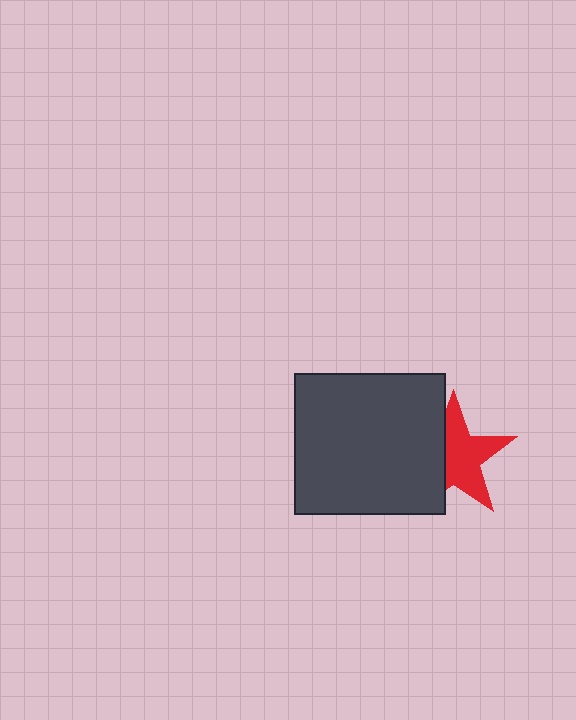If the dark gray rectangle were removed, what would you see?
You would see the complete red star.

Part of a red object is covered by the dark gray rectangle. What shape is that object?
It is a star.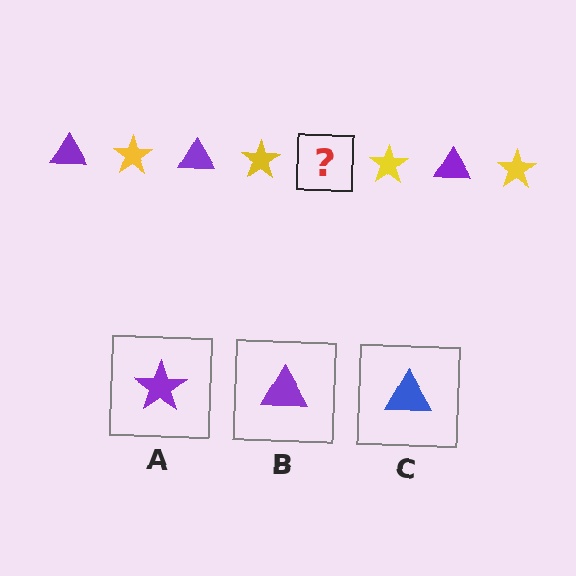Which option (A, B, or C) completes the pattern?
B.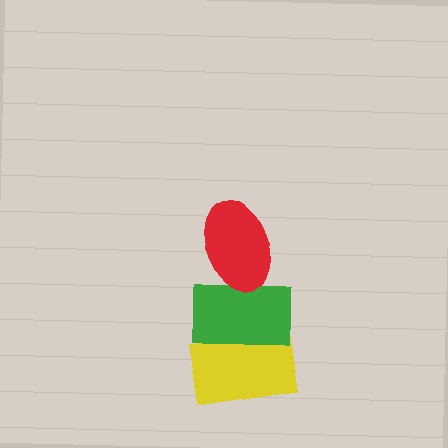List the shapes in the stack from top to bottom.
From top to bottom: the red ellipse, the green rectangle, the yellow rectangle.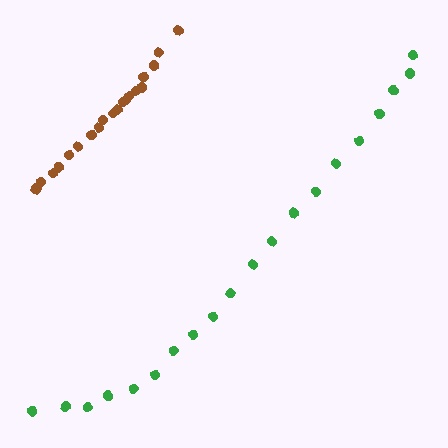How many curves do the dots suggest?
There are 2 distinct paths.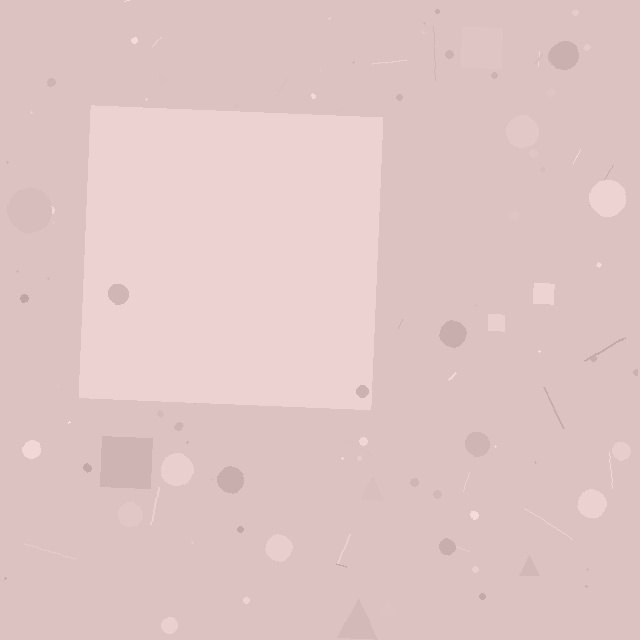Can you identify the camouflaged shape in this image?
The camouflaged shape is a square.